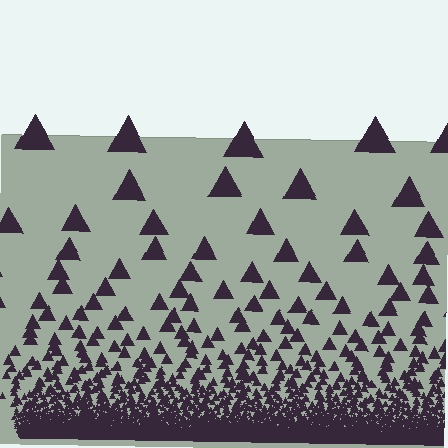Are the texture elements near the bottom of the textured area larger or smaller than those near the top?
Smaller. The gradient is inverted — elements near the bottom are smaller and denser.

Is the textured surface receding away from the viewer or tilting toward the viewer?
The surface appears to tilt toward the viewer. Texture elements get larger and sparser toward the top.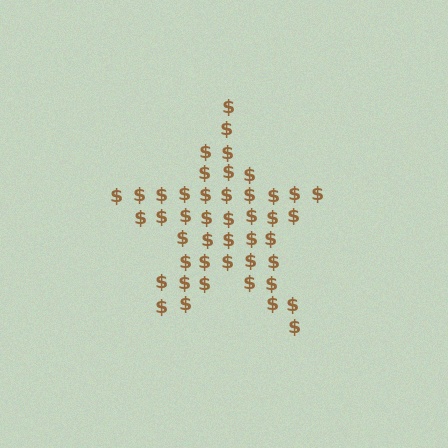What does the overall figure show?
The overall figure shows a star.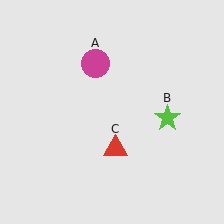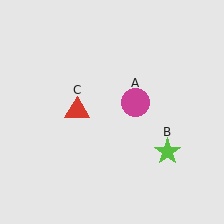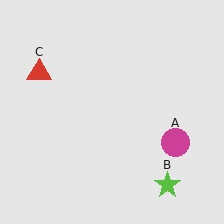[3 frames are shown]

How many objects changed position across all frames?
3 objects changed position: magenta circle (object A), lime star (object B), red triangle (object C).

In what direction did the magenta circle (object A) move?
The magenta circle (object A) moved down and to the right.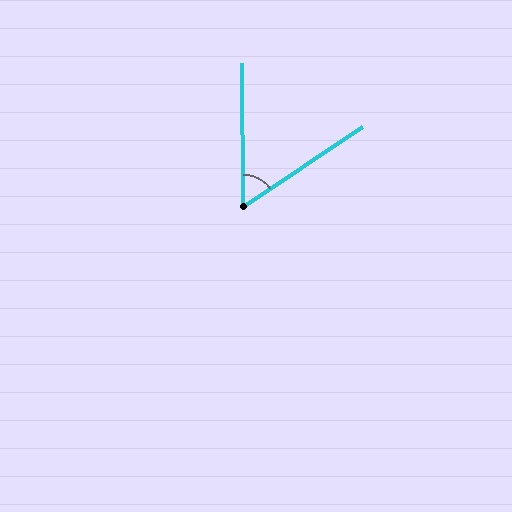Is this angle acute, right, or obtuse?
It is acute.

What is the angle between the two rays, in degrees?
Approximately 56 degrees.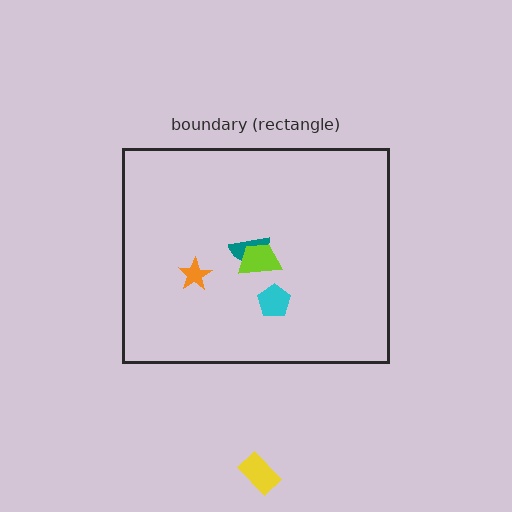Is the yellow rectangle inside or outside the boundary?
Outside.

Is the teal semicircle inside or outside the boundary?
Inside.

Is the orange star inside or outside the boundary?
Inside.